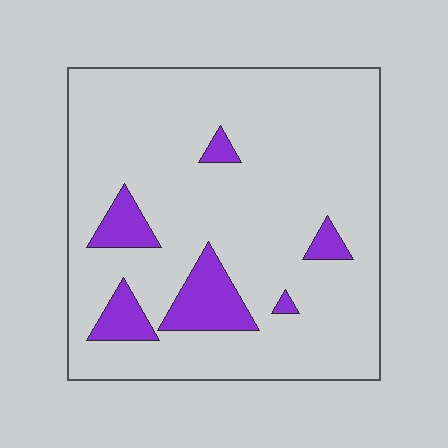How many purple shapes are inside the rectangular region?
6.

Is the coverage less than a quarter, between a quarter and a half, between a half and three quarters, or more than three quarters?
Less than a quarter.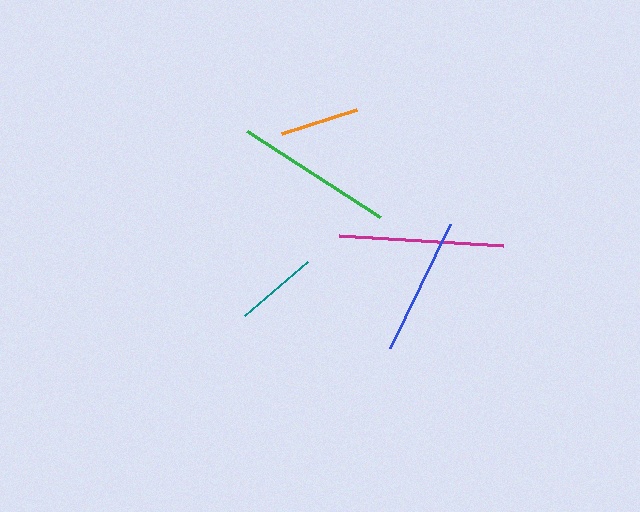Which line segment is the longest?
The magenta line is the longest at approximately 164 pixels.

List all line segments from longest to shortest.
From longest to shortest: magenta, green, blue, teal, orange.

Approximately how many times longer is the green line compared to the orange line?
The green line is approximately 2.0 times the length of the orange line.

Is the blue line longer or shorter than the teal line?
The blue line is longer than the teal line.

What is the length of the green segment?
The green segment is approximately 159 pixels long.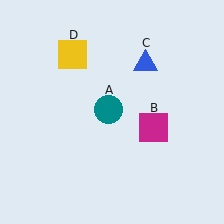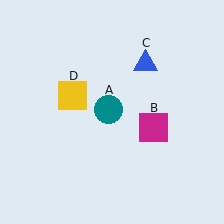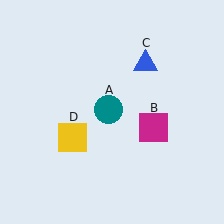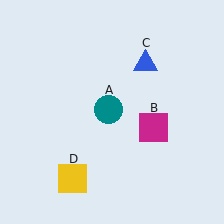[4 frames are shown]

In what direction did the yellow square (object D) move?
The yellow square (object D) moved down.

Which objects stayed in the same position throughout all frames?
Teal circle (object A) and magenta square (object B) and blue triangle (object C) remained stationary.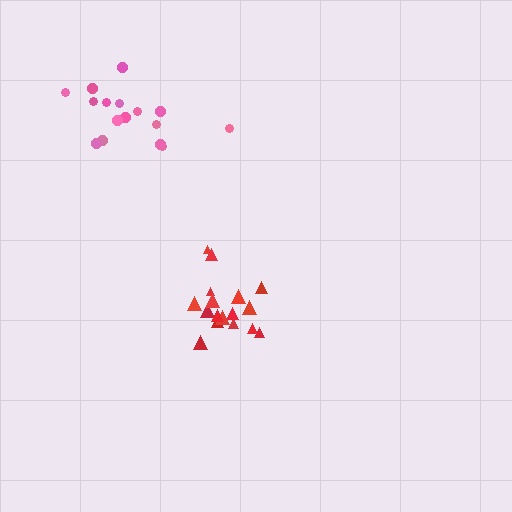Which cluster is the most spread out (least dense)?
Pink.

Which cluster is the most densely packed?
Red.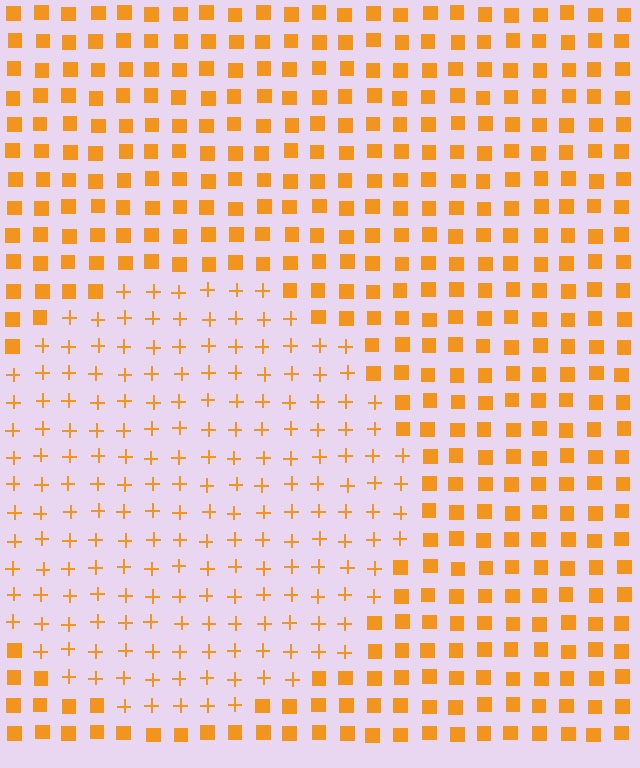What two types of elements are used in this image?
The image uses plus signs inside the circle region and squares outside it.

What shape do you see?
I see a circle.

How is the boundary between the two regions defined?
The boundary is defined by a change in element shape: plus signs inside vs. squares outside. All elements share the same color and spacing.